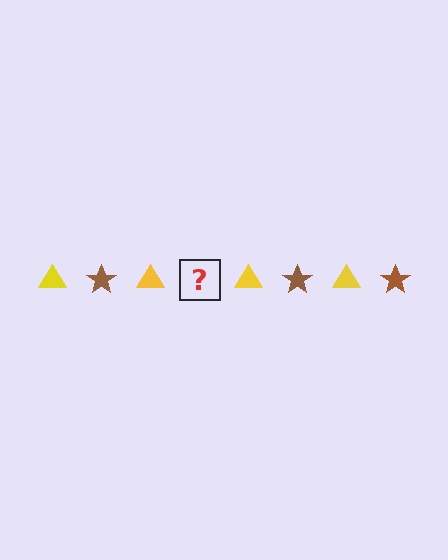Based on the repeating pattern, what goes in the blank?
The blank should be a brown star.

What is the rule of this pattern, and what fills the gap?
The rule is that the pattern alternates between yellow triangle and brown star. The gap should be filled with a brown star.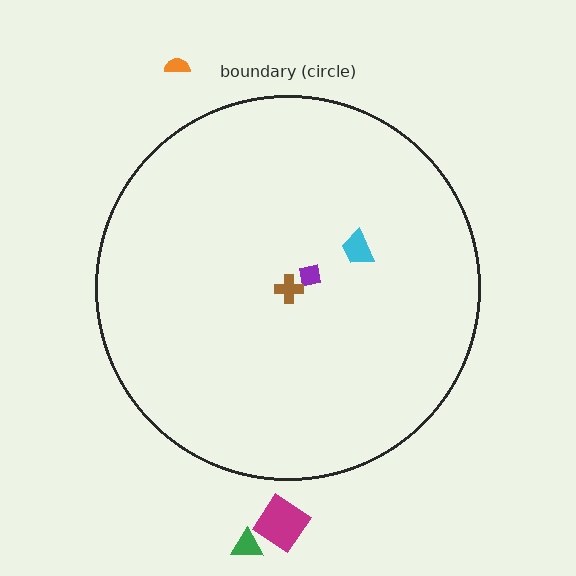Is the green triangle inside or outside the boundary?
Outside.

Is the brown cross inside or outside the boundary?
Inside.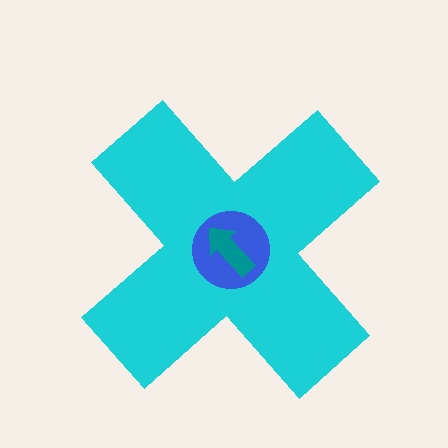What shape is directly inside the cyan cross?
The blue circle.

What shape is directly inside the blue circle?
The teal arrow.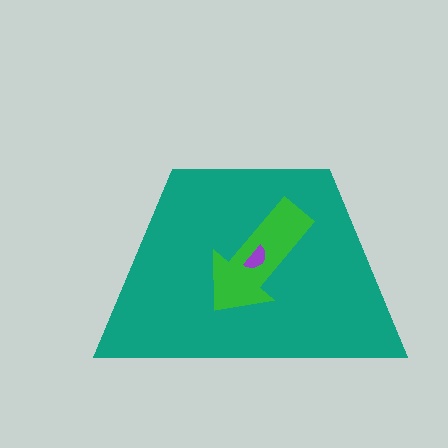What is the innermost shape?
The purple semicircle.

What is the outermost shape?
The teal trapezoid.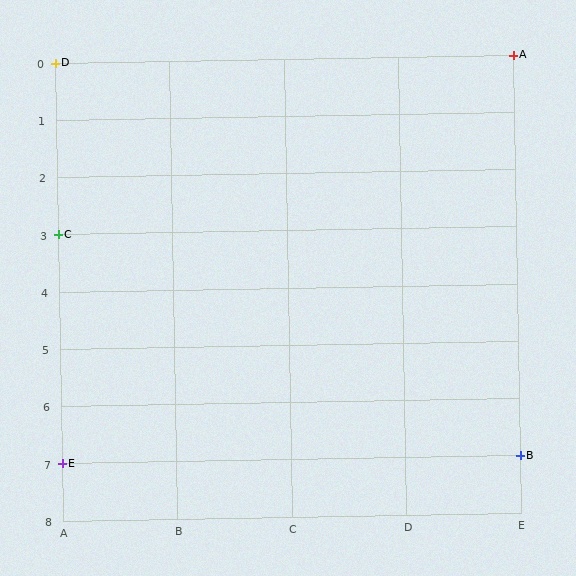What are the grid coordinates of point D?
Point D is at grid coordinates (A, 0).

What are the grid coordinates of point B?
Point B is at grid coordinates (E, 7).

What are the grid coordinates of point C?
Point C is at grid coordinates (A, 3).